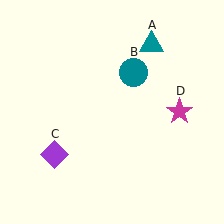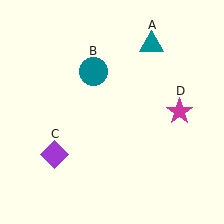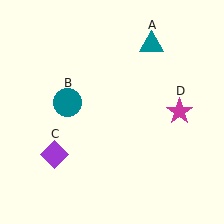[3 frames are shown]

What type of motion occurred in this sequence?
The teal circle (object B) rotated counterclockwise around the center of the scene.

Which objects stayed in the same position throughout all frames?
Teal triangle (object A) and purple diamond (object C) and magenta star (object D) remained stationary.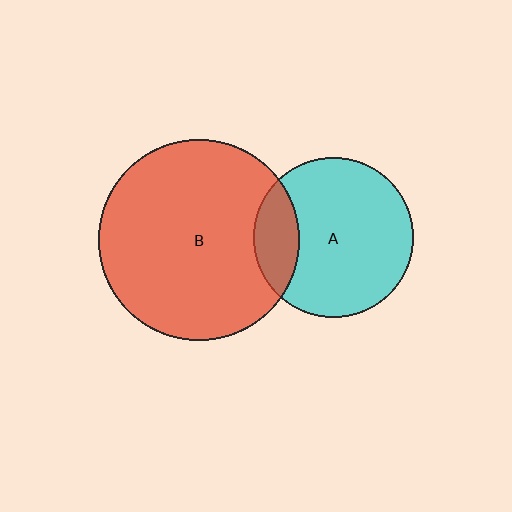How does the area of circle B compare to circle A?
Approximately 1.6 times.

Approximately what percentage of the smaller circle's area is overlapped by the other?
Approximately 20%.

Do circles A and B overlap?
Yes.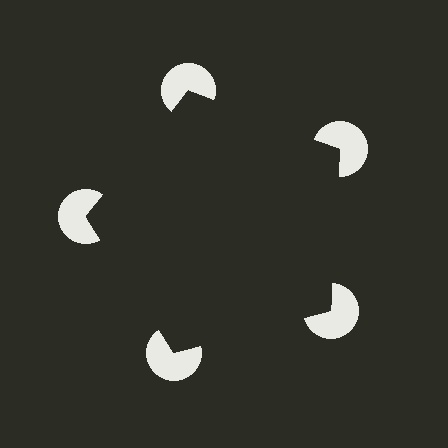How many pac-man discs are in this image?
There are 5 — one at each vertex of the illusory pentagon.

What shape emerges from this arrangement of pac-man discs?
An illusory pentagon — its edges are inferred from the aligned wedge cuts in the pac-man discs, not physically drawn.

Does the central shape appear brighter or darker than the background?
It typically appears slightly darker than the background, even though no actual brightness change is drawn.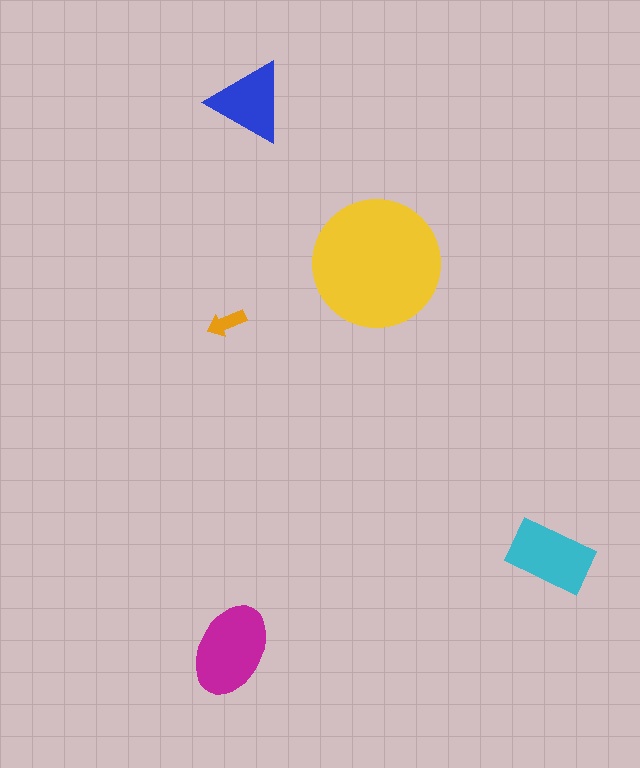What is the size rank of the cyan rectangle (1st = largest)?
3rd.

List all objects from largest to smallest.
The yellow circle, the magenta ellipse, the cyan rectangle, the blue triangle, the orange arrow.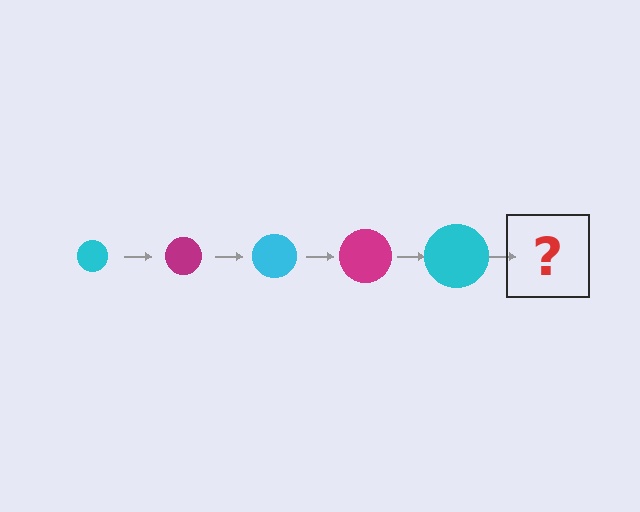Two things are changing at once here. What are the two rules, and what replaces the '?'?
The two rules are that the circle grows larger each step and the color cycles through cyan and magenta. The '?' should be a magenta circle, larger than the previous one.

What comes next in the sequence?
The next element should be a magenta circle, larger than the previous one.